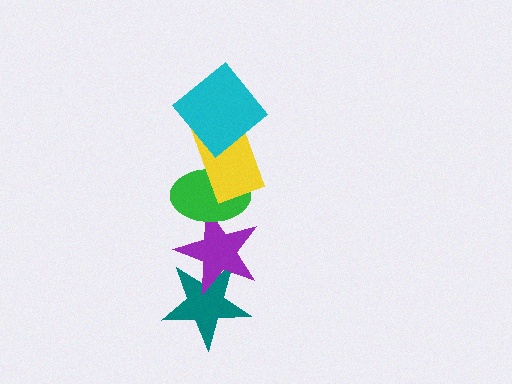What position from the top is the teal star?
The teal star is 5th from the top.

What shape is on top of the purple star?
The green ellipse is on top of the purple star.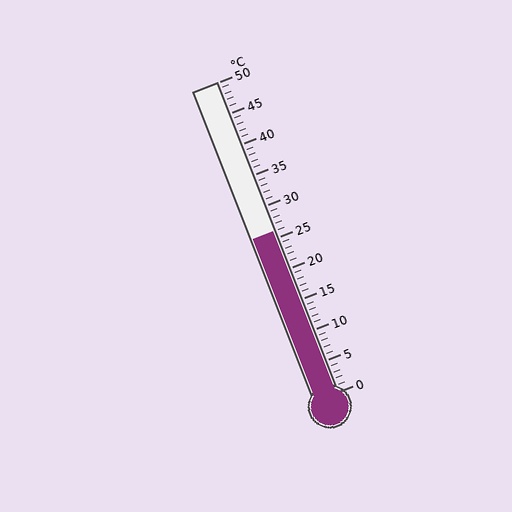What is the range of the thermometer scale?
The thermometer scale ranges from 0°C to 50°C.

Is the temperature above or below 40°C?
The temperature is below 40°C.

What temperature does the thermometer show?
The thermometer shows approximately 26°C.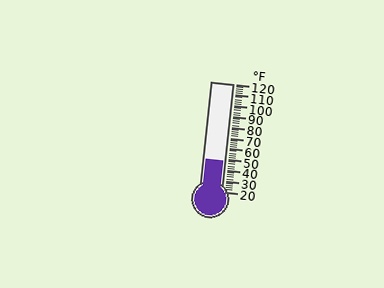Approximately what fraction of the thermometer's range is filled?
The thermometer is filled to approximately 30% of its range.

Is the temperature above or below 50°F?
The temperature is below 50°F.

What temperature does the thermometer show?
The thermometer shows approximately 48°F.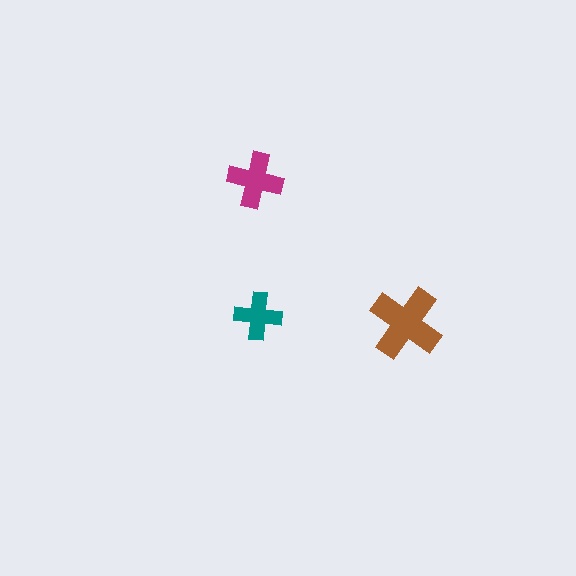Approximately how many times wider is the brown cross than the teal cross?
About 1.5 times wider.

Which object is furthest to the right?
The brown cross is rightmost.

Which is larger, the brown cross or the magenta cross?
The brown one.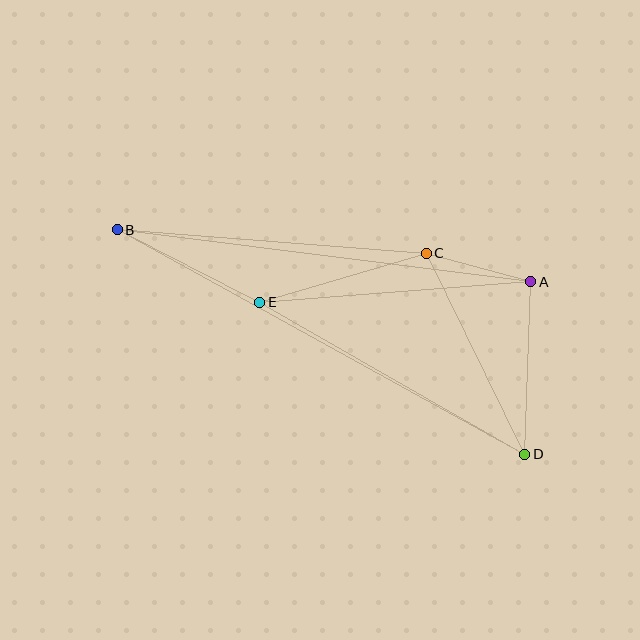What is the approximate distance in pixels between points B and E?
The distance between B and E is approximately 160 pixels.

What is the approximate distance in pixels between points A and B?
The distance between A and B is approximately 417 pixels.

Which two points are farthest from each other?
Points B and D are farthest from each other.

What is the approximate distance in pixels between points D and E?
The distance between D and E is approximately 306 pixels.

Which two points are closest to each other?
Points A and C are closest to each other.